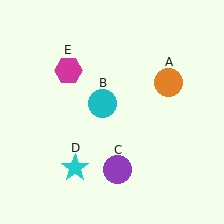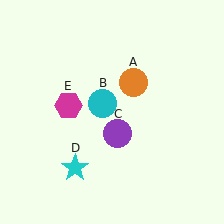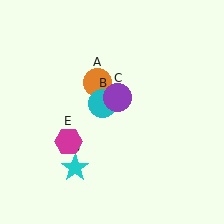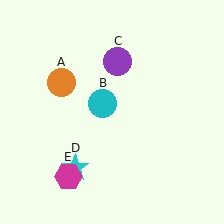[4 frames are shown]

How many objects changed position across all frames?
3 objects changed position: orange circle (object A), purple circle (object C), magenta hexagon (object E).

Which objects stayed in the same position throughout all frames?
Cyan circle (object B) and cyan star (object D) remained stationary.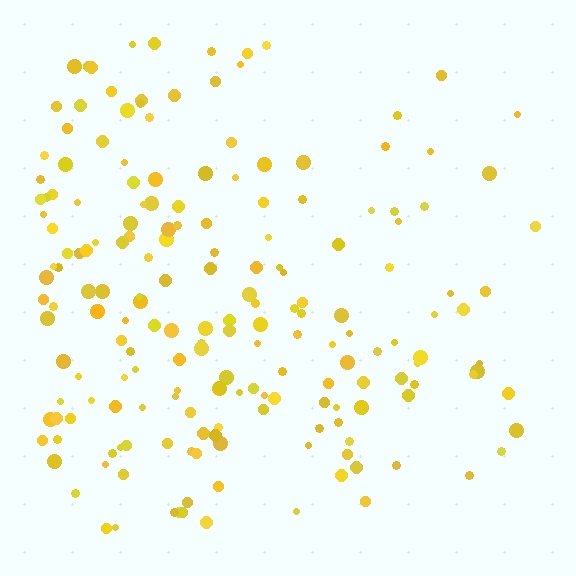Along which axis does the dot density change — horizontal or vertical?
Horizontal.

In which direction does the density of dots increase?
From right to left, with the left side densest.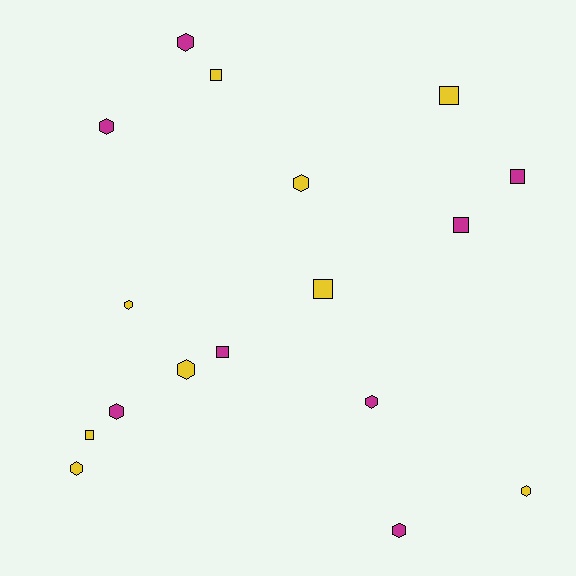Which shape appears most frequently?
Hexagon, with 10 objects.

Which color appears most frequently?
Yellow, with 9 objects.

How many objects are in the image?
There are 17 objects.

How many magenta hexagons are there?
There are 5 magenta hexagons.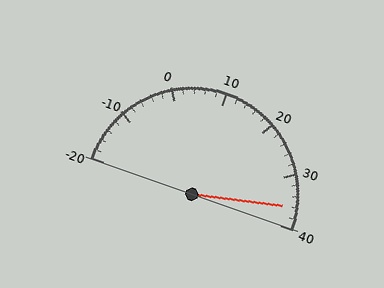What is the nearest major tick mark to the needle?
The nearest major tick mark is 40.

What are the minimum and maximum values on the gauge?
The gauge ranges from -20 to 40.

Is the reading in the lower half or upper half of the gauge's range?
The reading is in the upper half of the range (-20 to 40).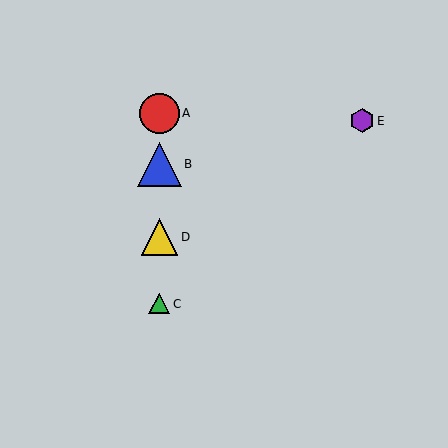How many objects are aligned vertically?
4 objects (A, B, C, D) are aligned vertically.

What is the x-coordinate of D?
Object D is at x≈159.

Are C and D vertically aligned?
Yes, both are at x≈159.